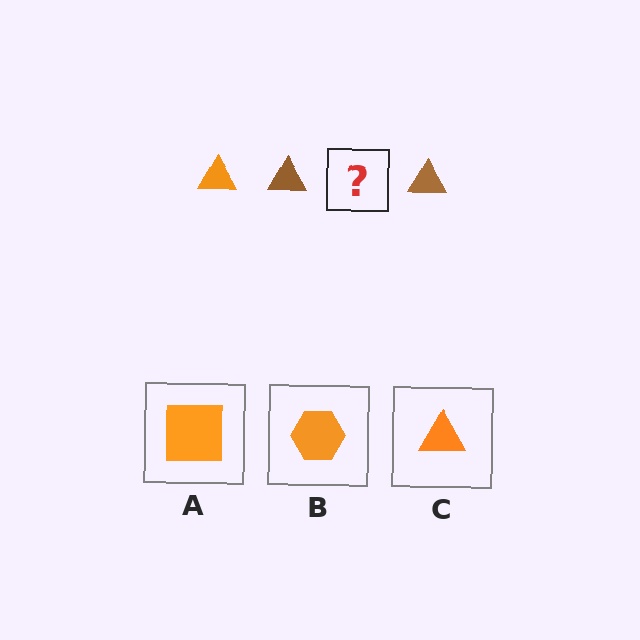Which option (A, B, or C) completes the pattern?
C.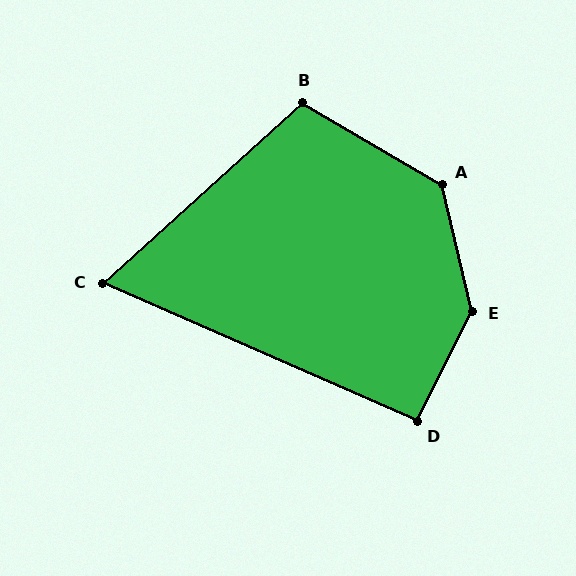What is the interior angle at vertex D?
Approximately 93 degrees (approximately right).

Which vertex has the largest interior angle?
E, at approximately 140 degrees.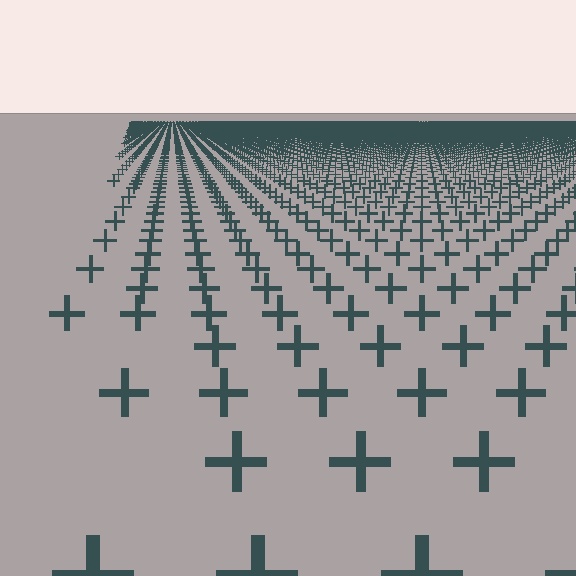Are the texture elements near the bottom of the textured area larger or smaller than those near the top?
Larger. Near the bottom, elements are closer to the viewer and appear at a bigger on-screen size.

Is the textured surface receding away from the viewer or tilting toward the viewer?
The surface is receding away from the viewer. Texture elements get smaller and denser toward the top.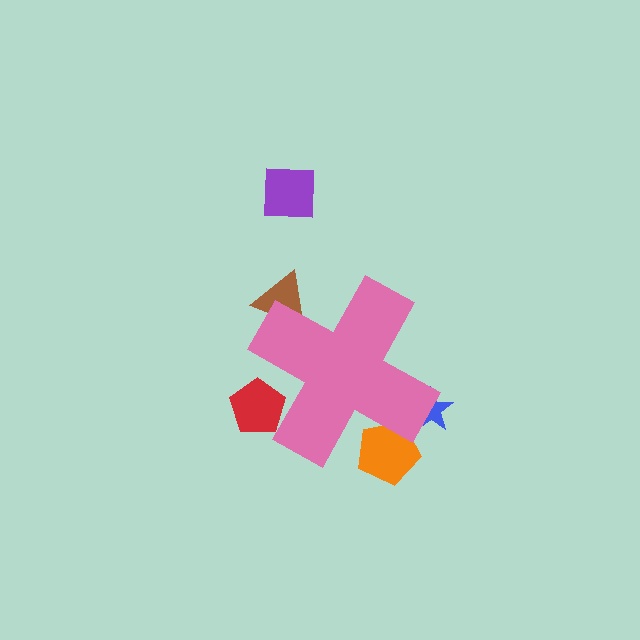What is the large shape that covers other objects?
A pink cross.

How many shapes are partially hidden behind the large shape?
4 shapes are partially hidden.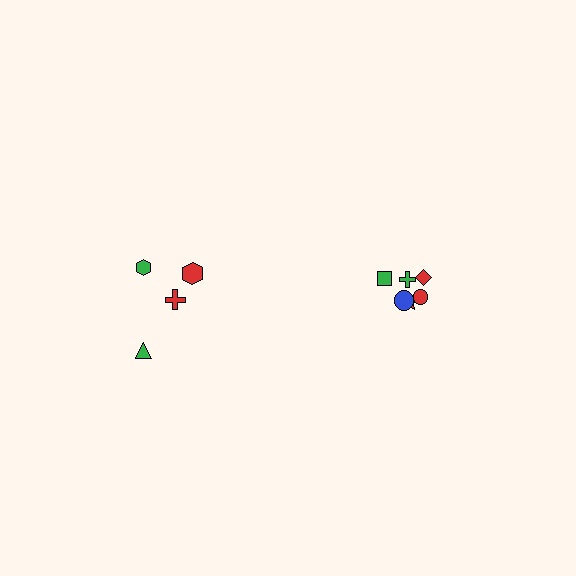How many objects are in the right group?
There are 6 objects.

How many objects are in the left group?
There are 4 objects.